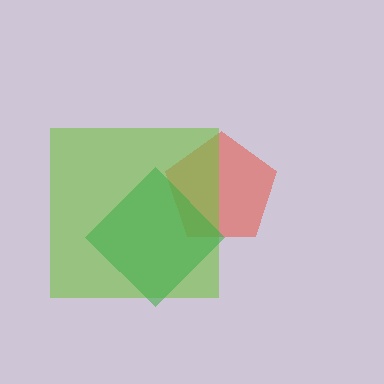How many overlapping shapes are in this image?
There are 3 overlapping shapes in the image.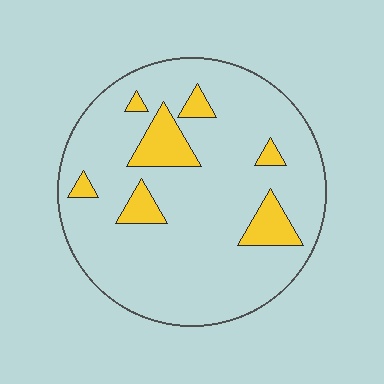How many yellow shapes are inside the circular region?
7.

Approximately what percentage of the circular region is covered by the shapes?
Approximately 15%.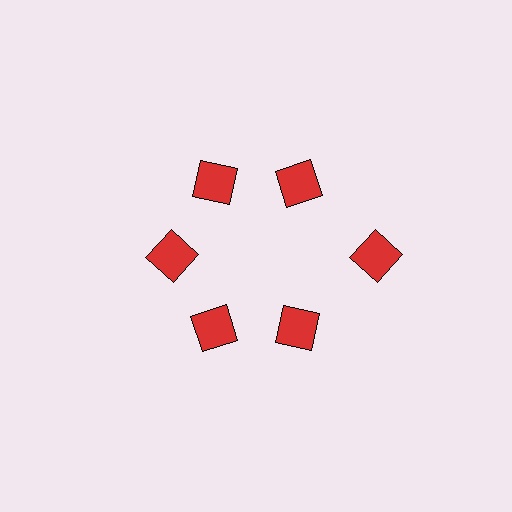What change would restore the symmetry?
The symmetry would be restored by moving it inward, back onto the ring so that all 6 squares sit at equal angles and equal distance from the center.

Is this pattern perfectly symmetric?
No. The 6 red squares are arranged in a ring, but one element near the 3 o'clock position is pushed outward from the center, breaking the 6-fold rotational symmetry.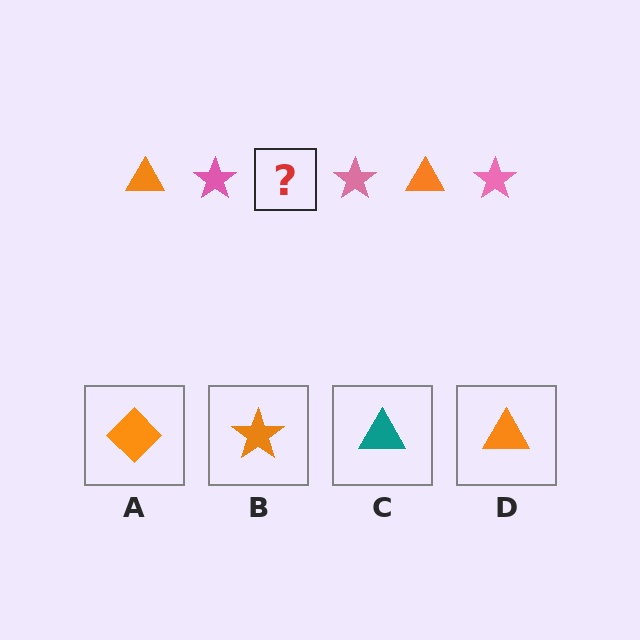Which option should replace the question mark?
Option D.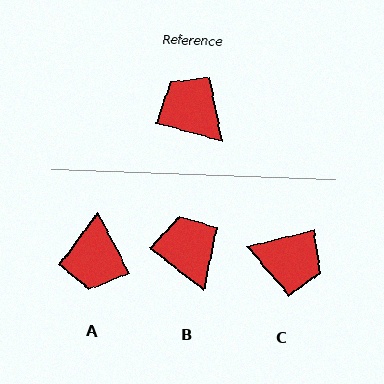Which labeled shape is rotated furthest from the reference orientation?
C, about 151 degrees away.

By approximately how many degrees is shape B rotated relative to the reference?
Approximately 23 degrees clockwise.